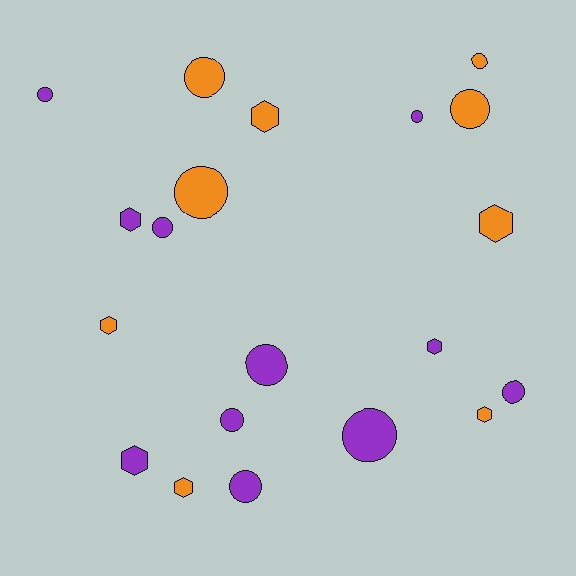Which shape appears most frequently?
Circle, with 12 objects.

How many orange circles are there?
There are 4 orange circles.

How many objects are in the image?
There are 20 objects.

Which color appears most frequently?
Purple, with 11 objects.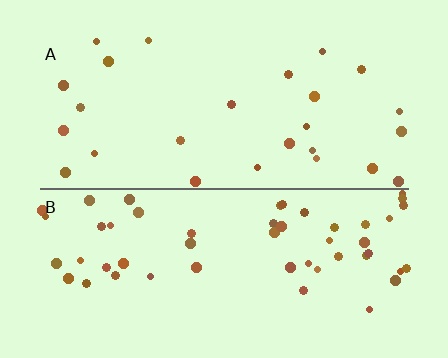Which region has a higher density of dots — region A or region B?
B (the bottom).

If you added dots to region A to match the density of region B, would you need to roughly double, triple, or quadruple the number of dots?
Approximately double.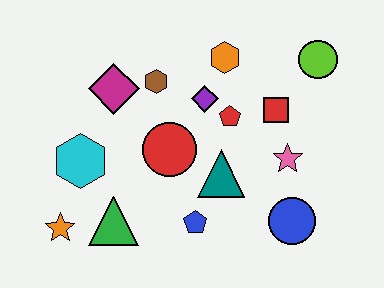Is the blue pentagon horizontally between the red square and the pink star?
No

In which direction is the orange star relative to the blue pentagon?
The orange star is to the left of the blue pentagon.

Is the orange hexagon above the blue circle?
Yes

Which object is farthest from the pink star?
The orange star is farthest from the pink star.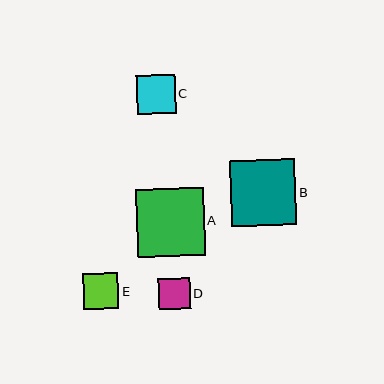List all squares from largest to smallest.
From largest to smallest: A, B, C, E, D.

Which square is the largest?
Square A is the largest with a size of approximately 68 pixels.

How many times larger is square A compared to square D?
Square A is approximately 2.2 times the size of square D.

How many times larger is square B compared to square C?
Square B is approximately 1.7 times the size of square C.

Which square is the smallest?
Square D is the smallest with a size of approximately 32 pixels.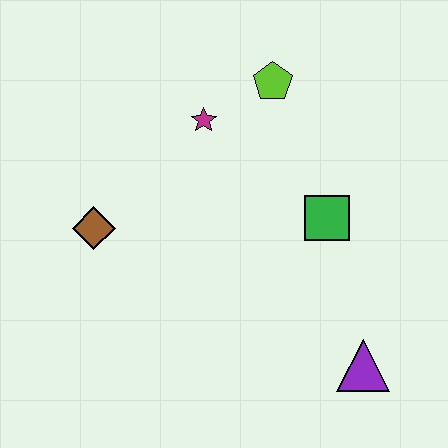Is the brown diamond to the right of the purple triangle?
No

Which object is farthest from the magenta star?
The purple triangle is farthest from the magenta star.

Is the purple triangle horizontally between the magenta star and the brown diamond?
No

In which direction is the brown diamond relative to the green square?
The brown diamond is to the left of the green square.